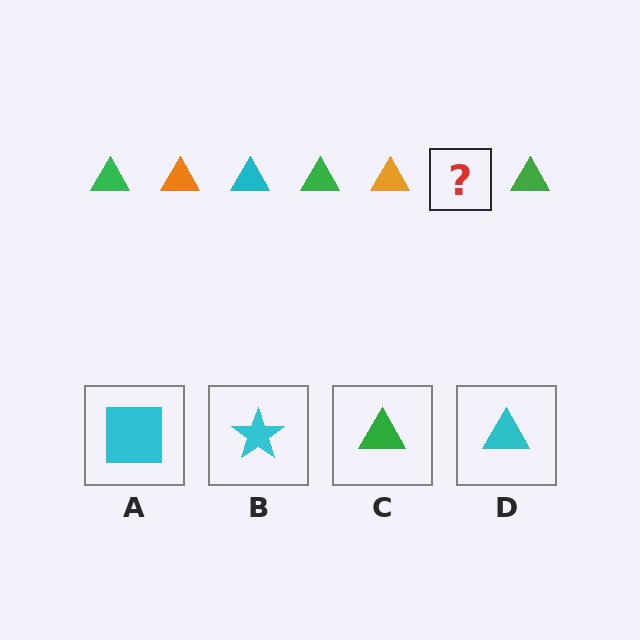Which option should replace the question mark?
Option D.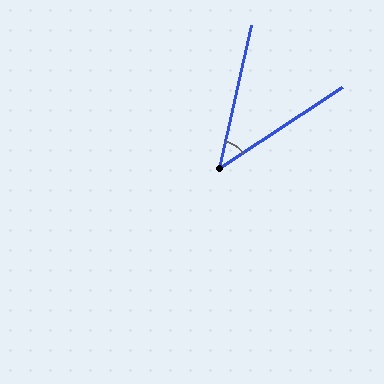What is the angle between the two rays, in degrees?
Approximately 44 degrees.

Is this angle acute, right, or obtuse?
It is acute.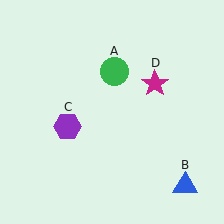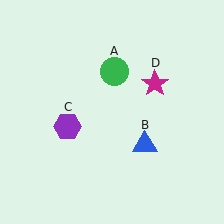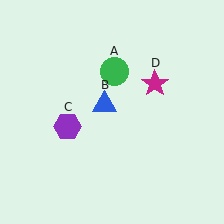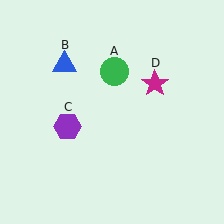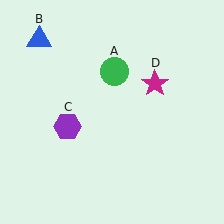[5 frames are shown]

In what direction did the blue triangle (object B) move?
The blue triangle (object B) moved up and to the left.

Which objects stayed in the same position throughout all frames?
Green circle (object A) and purple hexagon (object C) and magenta star (object D) remained stationary.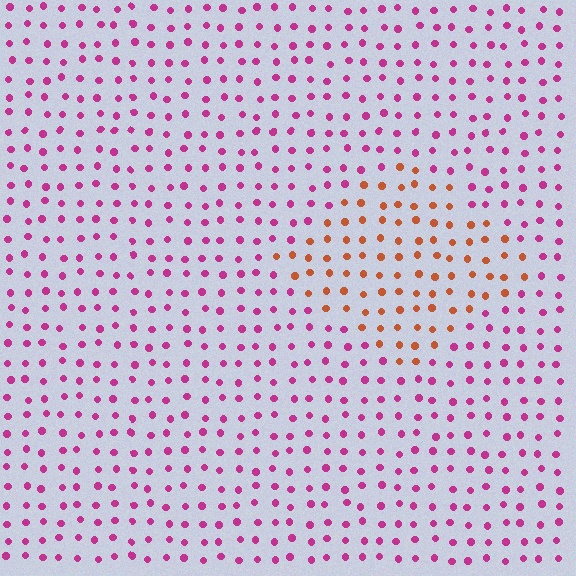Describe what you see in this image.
The image is filled with small magenta elements in a uniform arrangement. A diamond-shaped region is visible where the elements are tinted to a slightly different hue, forming a subtle color boundary.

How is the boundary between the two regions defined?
The boundary is defined purely by a slight shift in hue (about 55 degrees). Spacing, size, and orientation are identical on both sides.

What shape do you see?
I see a diamond.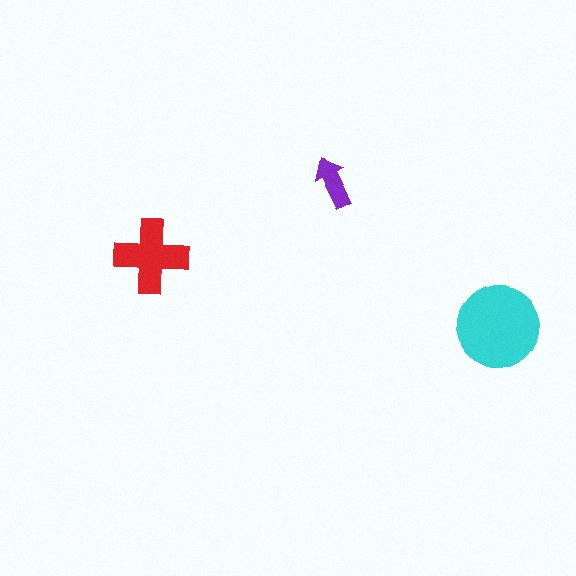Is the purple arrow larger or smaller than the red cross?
Smaller.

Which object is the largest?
The cyan circle.